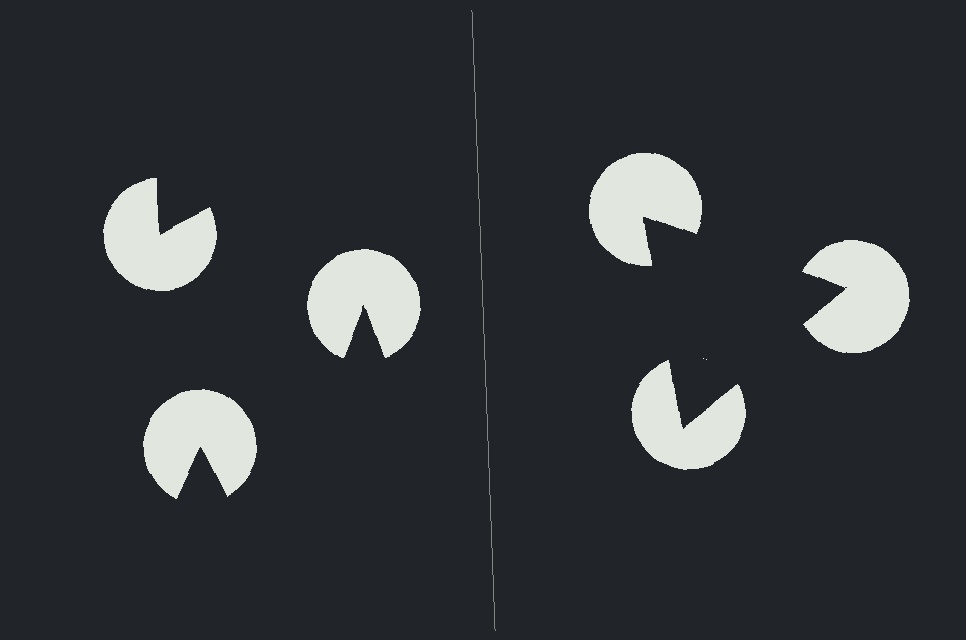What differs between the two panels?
The pac-man discs are positioned identically on both sides; only the wedge orientations differ. On the right they align to a triangle; on the left they are misaligned.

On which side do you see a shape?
An illusory triangle appears on the right side. On the left side the wedge cuts are rotated, so no coherent shape forms.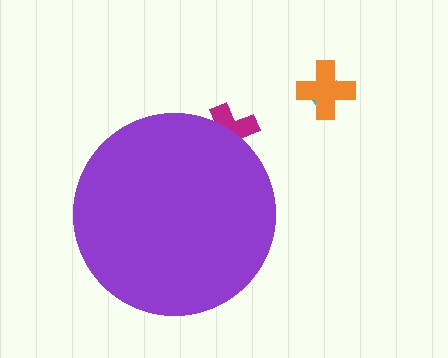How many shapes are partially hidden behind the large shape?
1 shape is partially hidden.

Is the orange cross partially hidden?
No, the orange cross is fully visible.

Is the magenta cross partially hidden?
Yes, the magenta cross is partially hidden behind the purple circle.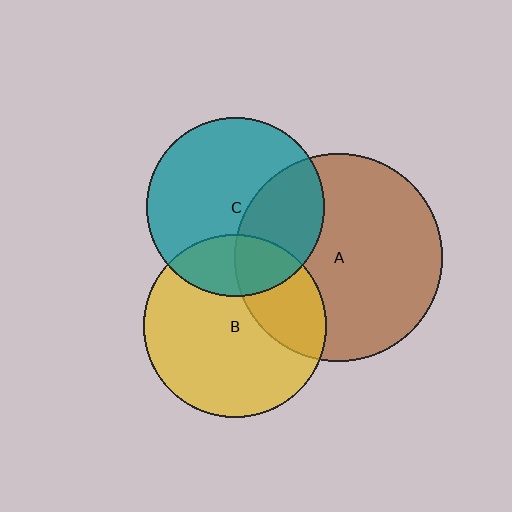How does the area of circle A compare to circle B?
Approximately 1.3 times.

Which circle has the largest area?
Circle A (brown).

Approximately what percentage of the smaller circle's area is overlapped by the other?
Approximately 25%.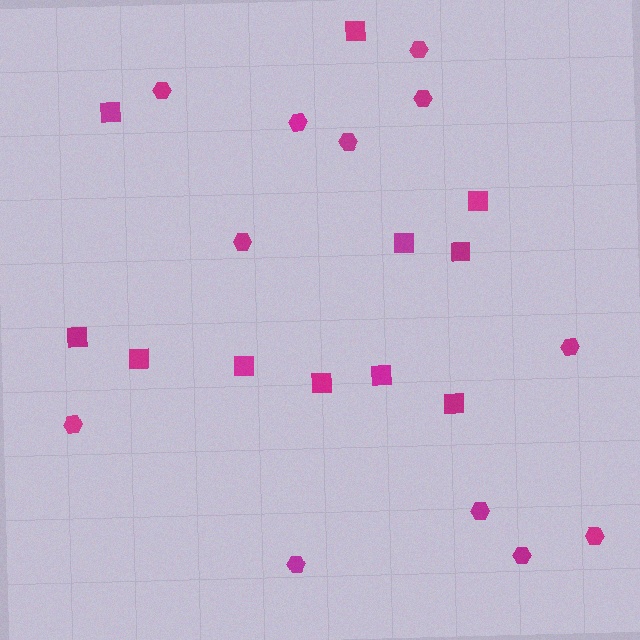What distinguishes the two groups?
There are 2 groups: one group of hexagons (12) and one group of squares (11).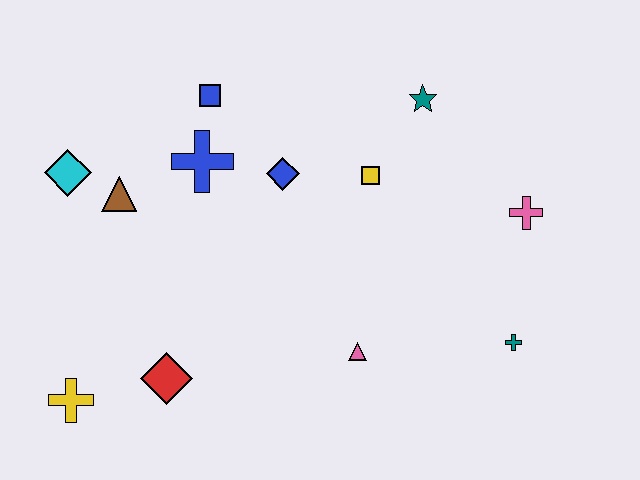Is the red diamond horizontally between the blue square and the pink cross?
No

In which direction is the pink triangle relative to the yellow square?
The pink triangle is below the yellow square.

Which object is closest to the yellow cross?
The red diamond is closest to the yellow cross.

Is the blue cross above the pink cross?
Yes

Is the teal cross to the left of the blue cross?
No